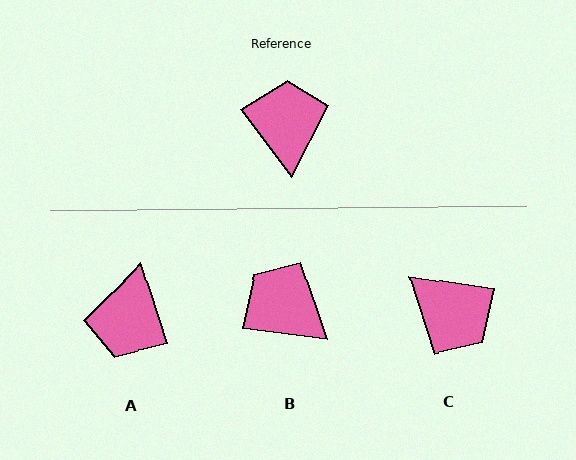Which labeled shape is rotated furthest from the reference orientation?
A, about 161 degrees away.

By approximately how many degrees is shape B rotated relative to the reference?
Approximately 45 degrees counter-clockwise.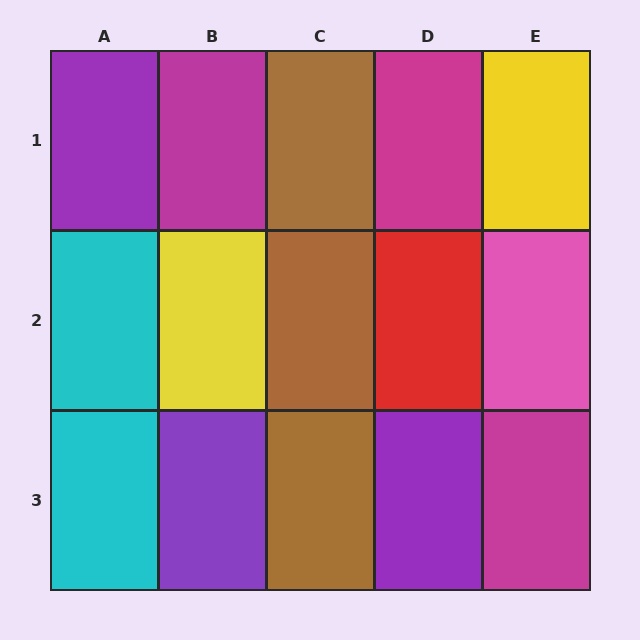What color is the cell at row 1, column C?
Brown.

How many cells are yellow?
2 cells are yellow.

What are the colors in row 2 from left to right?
Cyan, yellow, brown, red, pink.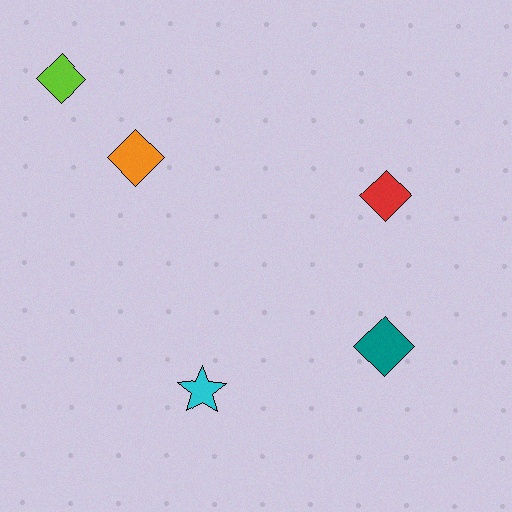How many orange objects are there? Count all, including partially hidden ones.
There is 1 orange object.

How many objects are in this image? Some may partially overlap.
There are 5 objects.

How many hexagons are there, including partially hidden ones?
There are no hexagons.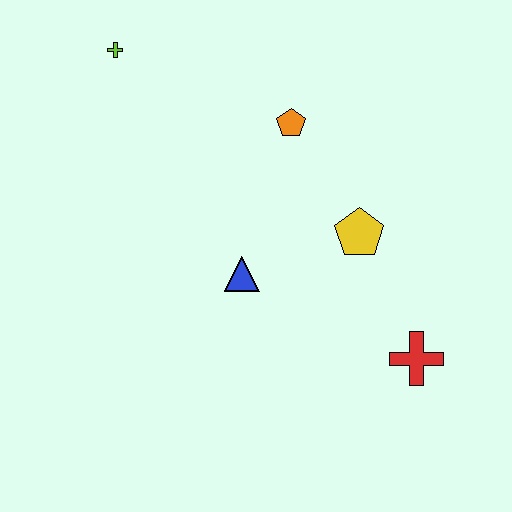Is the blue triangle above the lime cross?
No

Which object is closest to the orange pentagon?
The yellow pentagon is closest to the orange pentagon.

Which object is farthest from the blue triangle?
The lime cross is farthest from the blue triangle.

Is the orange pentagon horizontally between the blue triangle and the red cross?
Yes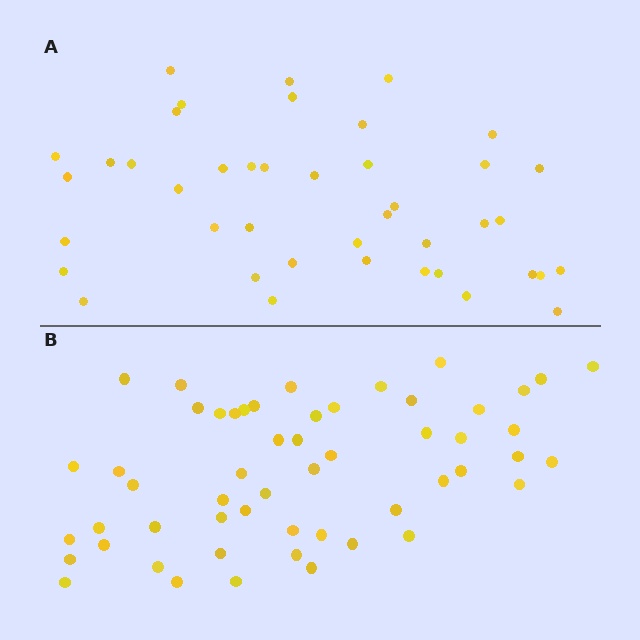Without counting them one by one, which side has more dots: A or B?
Region B (the bottom region) has more dots.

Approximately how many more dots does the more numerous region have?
Region B has roughly 12 or so more dots than region A.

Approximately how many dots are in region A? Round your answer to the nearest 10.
About 40 dots. (The exact count is 42, which rounds to 40.)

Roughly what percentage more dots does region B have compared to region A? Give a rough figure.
About 30% more.